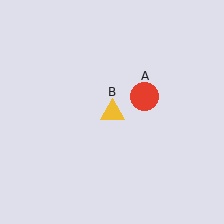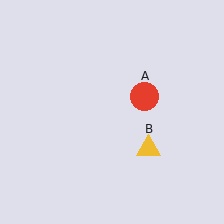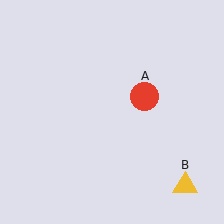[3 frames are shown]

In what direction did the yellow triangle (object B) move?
The yellow triangle (object B) moved down and to the right.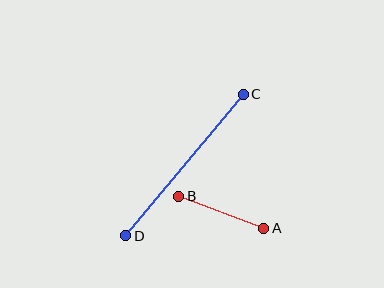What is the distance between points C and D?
The distance is approximately 184 pixels.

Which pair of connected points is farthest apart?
Points C and D are farthest apart.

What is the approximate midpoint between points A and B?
The midpoint is at approximately (221, 212) pixels.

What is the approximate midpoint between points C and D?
The midpoint is at approximately (184, 165) pixels.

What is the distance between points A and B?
The distance is approximately 91 pixels.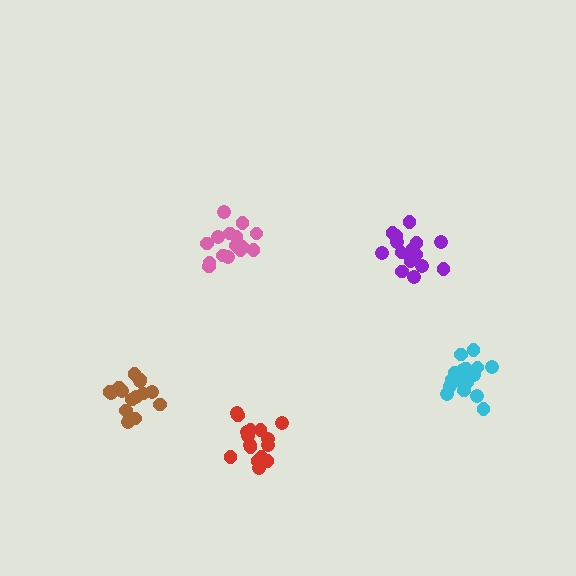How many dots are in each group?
Group 1: 17 dots, Group 2: 15 dots, Group 3: 16 dots, Group 4: 15 dots, Group 5: 19 dots (82 total).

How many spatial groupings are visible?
There are 5 spatial groupings.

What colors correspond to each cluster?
The clusters are colored: purple, brown, red, pink, cyan.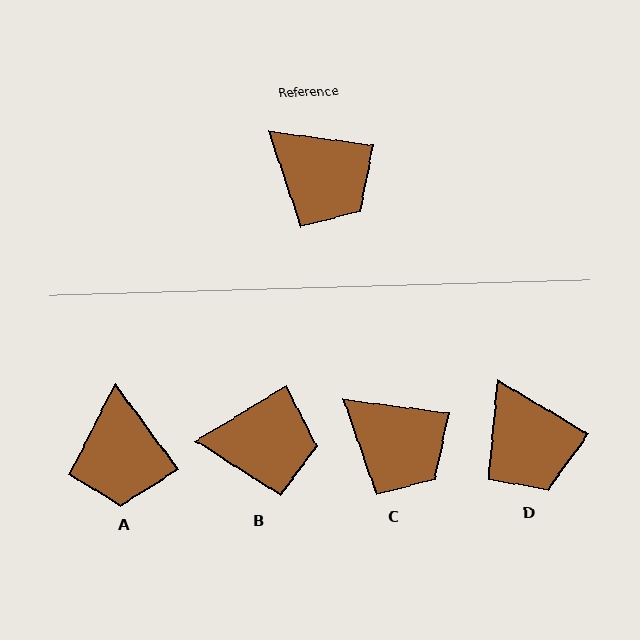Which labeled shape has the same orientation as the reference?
C.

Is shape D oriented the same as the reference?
No, it is off by about 24 degrees.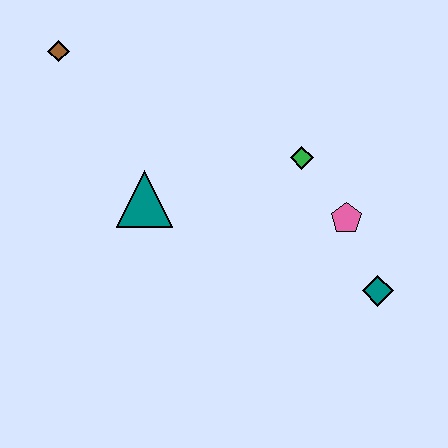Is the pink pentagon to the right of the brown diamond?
Yes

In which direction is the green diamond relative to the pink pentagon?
The green diamond is above the pink pentagon.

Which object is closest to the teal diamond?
The pink pentagon is closest to the teal diamond.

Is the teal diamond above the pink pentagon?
No